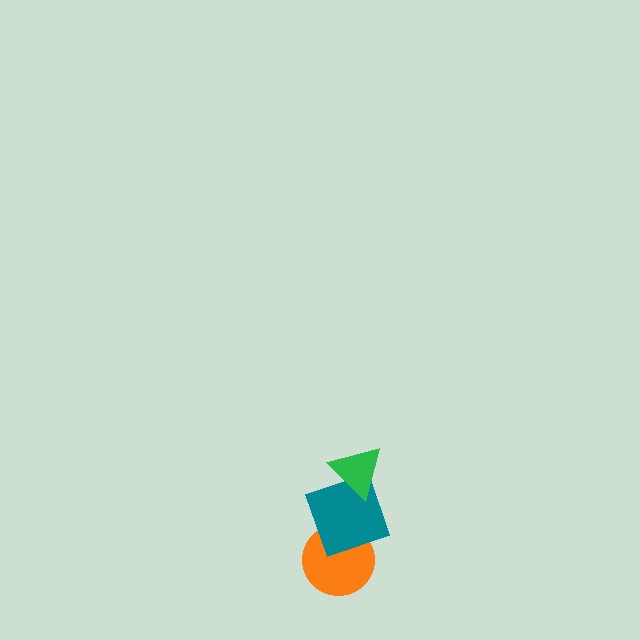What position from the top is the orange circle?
The orange circle is 3rd from the top.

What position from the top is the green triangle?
The green triangle is 1st from the top.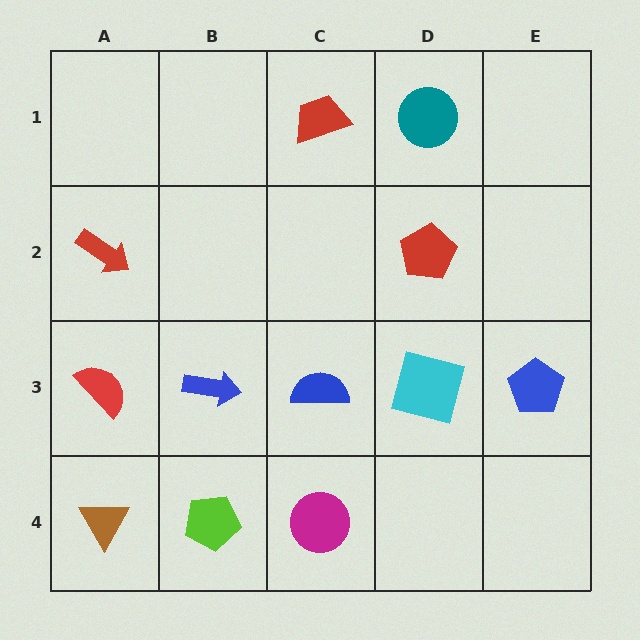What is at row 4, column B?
A lime pentagon.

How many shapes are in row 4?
3 shapes.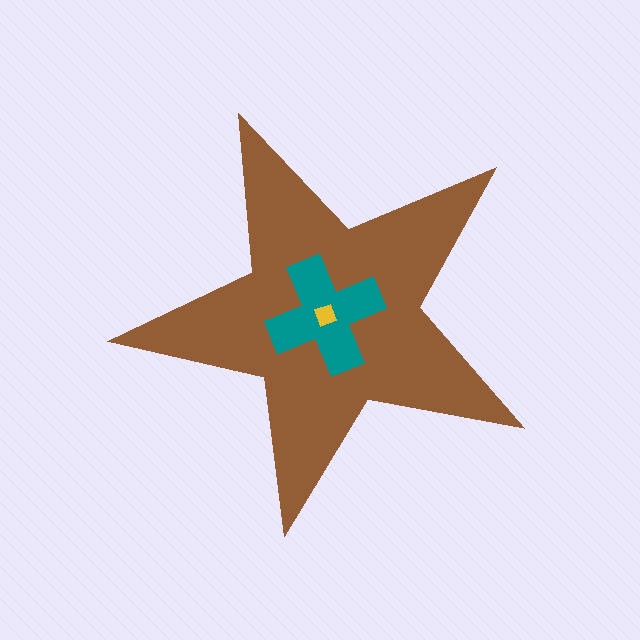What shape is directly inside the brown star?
The teal cross.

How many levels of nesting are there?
3.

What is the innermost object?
The yellow diamond.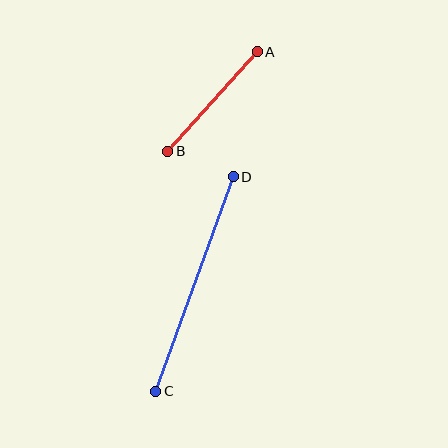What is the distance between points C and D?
The distance is approximately 228 pixels.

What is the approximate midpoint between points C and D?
The midpoint is at approximately (194, 284) pixels.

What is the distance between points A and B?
The distance is approximately 134 pixels.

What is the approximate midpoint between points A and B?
The midpoint is at approximately (212, 102) pixels.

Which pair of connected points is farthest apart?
Points C and D are farthest apart.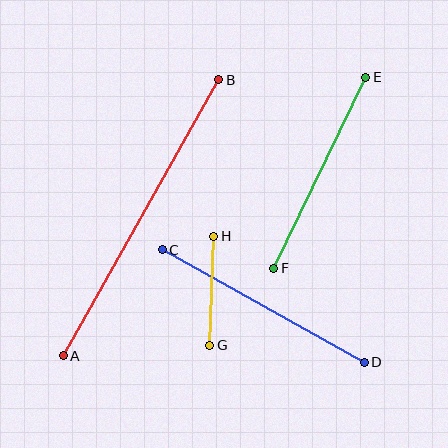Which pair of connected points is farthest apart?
Points A and B are farthest apart.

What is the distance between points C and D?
The distance is approximately 231 pixels.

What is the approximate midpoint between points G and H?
The midpoint is at approximately (212, 291) pixels.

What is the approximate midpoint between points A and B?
The midpoint is at approximately (141, 218) pixels.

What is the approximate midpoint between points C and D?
The midpoint is at approximately (263, 306) pixels.